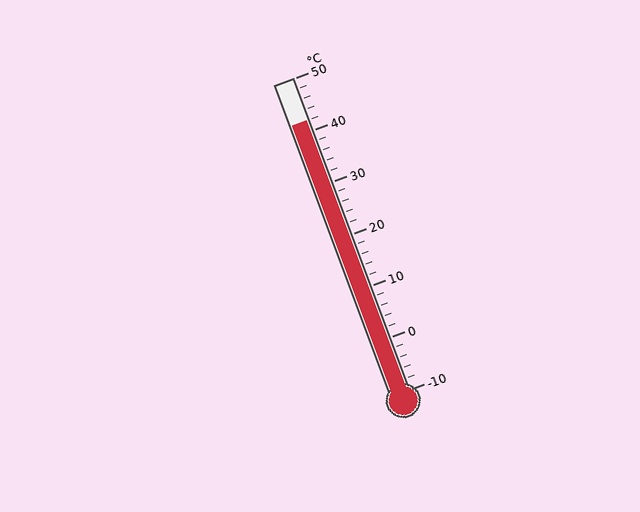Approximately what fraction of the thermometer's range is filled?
The thermometer is filled to approximately 85% of its range.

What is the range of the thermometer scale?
The thermometer scale ranges from -10°C to 50°C.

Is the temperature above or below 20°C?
The temperature is above 20°C.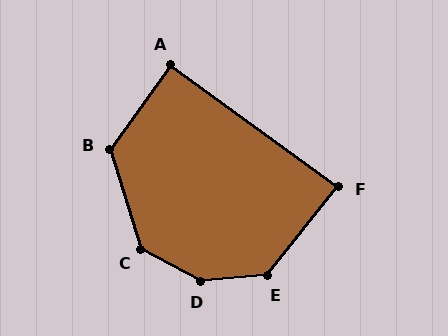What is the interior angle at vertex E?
Approximately 134 degrees (obtuse).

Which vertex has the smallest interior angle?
F, at approximately 87 degrees.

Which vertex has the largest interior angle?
D, at approximately 146 degrees.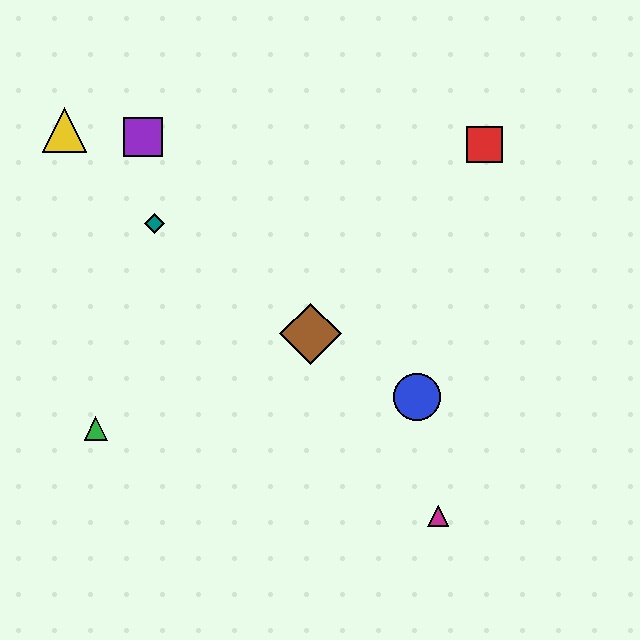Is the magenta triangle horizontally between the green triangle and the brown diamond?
No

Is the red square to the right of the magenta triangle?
Yes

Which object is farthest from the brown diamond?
The yellow triangle is farthest from the brown diamond.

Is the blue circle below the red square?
Yes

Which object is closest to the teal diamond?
The purple square is closest to the teal diamond.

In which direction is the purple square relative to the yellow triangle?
The purple square is to the right of the yellow triangle.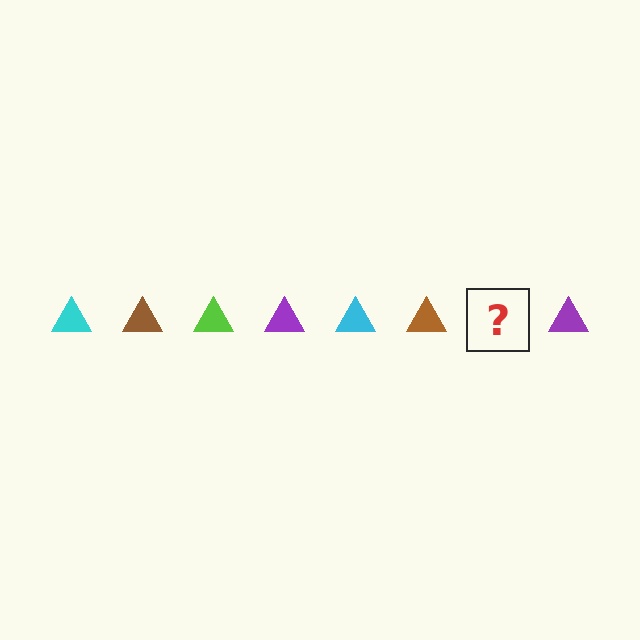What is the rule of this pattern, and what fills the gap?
The rule is that the pattern cycles through cyan, brown, lime, purple triangles. The gap should be filled with a lime triangle.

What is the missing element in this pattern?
The missing element is a lime triangle.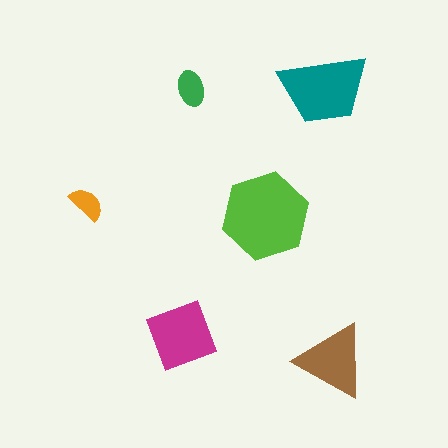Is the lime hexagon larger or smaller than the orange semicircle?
Larger.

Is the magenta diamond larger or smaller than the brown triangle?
Larger.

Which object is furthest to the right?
The brown triangle is rightmost.